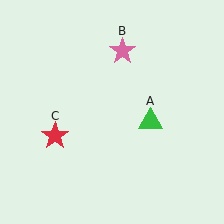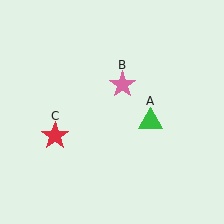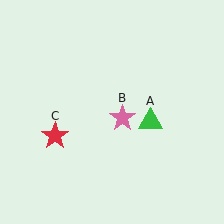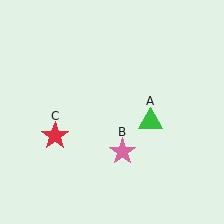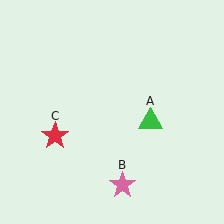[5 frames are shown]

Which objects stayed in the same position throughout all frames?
Green triangle (object A) and red star (object C) remained stationary.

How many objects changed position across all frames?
1 object changed position: pink star (object B).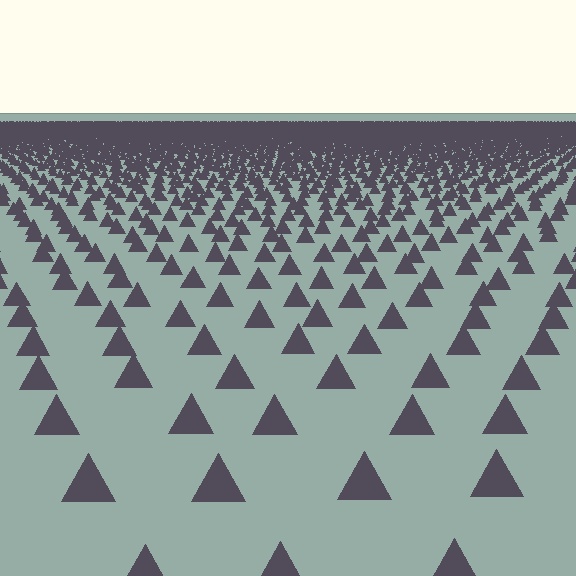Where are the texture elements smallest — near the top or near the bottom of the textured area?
Near the top.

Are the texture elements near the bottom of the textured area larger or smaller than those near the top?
Larger. Near the bottom, elements are closer to the viewer and appear at a bigger on-screen size.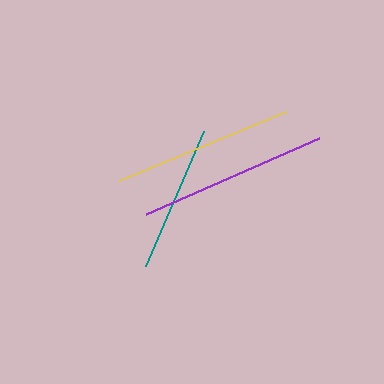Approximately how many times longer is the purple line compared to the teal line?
The purple line is approximately 1.3 times the length of the teal line.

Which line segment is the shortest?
The teal line is the shortest at approximately 147 pixels.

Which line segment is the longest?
The purple line is the longest at approximately 188 pixels.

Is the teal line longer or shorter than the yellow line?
The yellow line is longer than the teal line.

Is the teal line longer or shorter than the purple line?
The purple line is longer than the teal line.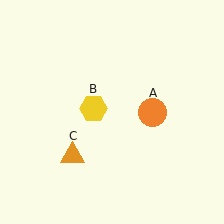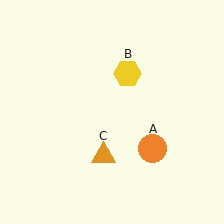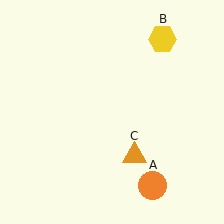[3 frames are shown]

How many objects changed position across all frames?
3 objects changed position: orange circle (object A), yellow hexagon (object B), orange triangle (object C).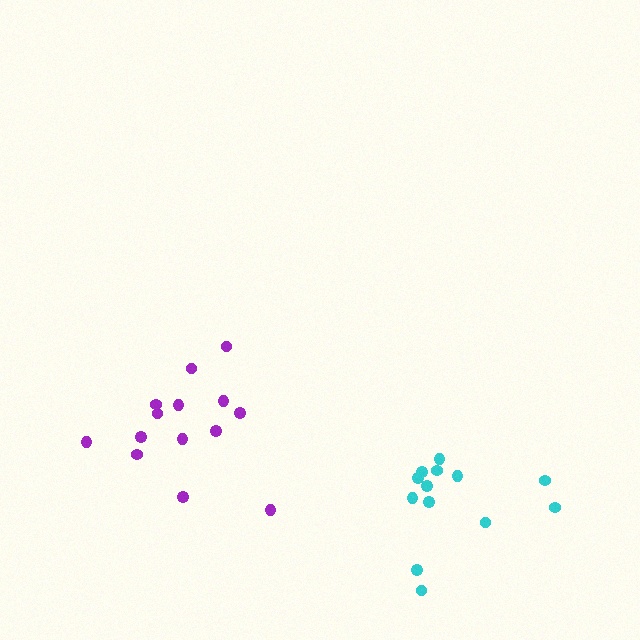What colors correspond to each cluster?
The clusters are colored: cyan, purple.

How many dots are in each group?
Group 1: 13 dots, Group 2: 14 dots (27 total).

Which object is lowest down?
The cyan cluster is bottommost.